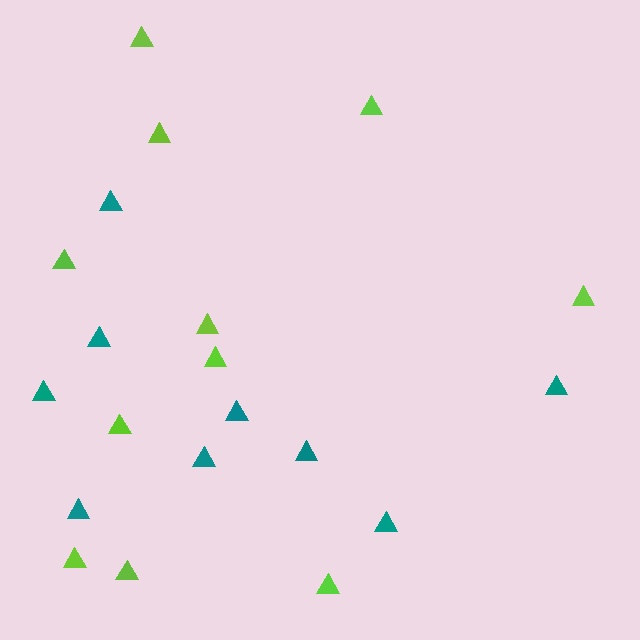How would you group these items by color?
There are 2 groups: one group of lime triangles (11) and one group of teal triangles (9).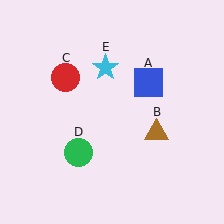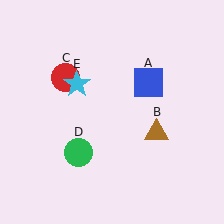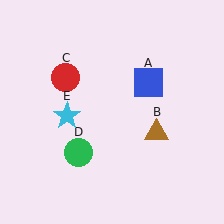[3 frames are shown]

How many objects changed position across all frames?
1 object changed position: cyan star (object E).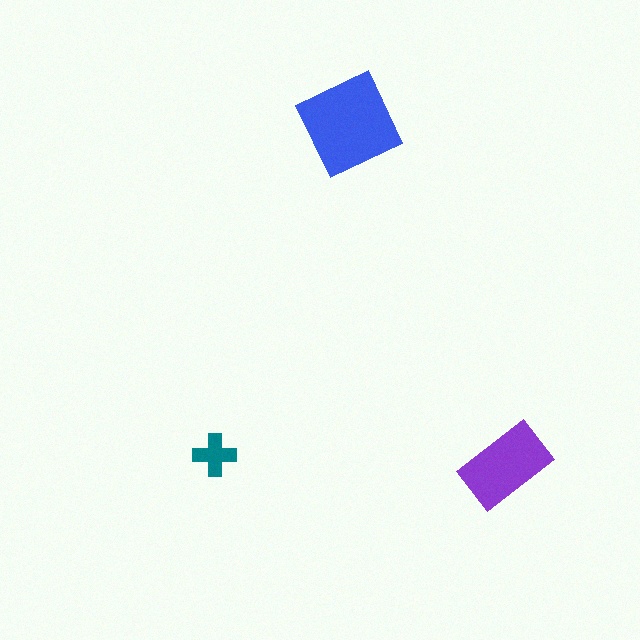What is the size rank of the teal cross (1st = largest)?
3rd.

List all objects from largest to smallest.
The blue diamond, the purple rectangle, the teal cross.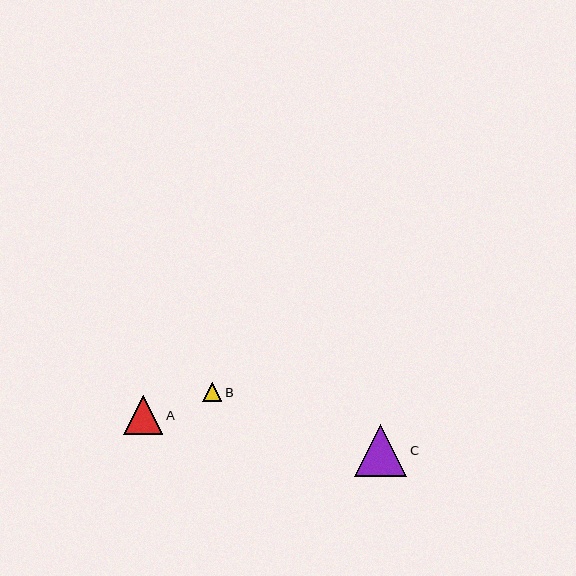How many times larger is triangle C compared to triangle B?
Triangle C is approximately 2.7 times the size of triangle B.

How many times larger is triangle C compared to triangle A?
Triangle C is approximately 1.3 times the size of triangle A.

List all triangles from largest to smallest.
From largest to smallest: C, A, B.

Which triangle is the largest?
Triangle C is the largest with a size of approximately 52 pixels.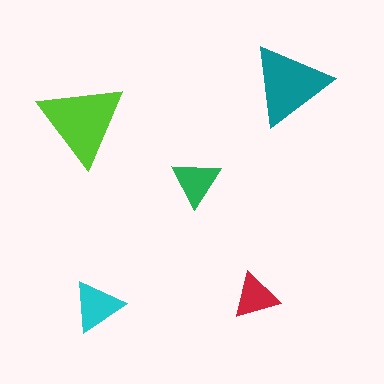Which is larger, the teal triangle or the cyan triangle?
The teal one.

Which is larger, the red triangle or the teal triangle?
The teal one.